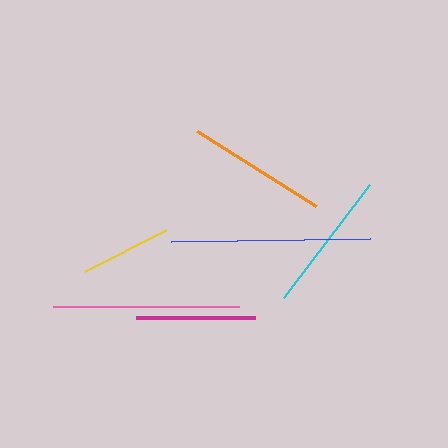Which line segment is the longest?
The blue line is the longest at approximately 199 pixels.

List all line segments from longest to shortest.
From longest to shortest: blue, pink, cyan, orange, magenta, yellow.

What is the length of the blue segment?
The blue segment is approximately 199 pixels long.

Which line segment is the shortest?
The yellow line is the shortest at approximately 91 pixels.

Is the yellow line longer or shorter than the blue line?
The blue line is longer than the yellow line.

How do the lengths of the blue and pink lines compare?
The blue and pink lines are approximately the same length.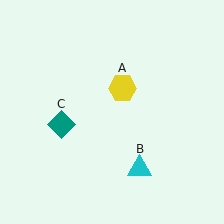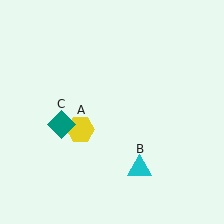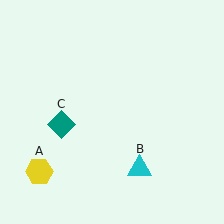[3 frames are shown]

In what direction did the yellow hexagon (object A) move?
The yellow hexagon (object A) moved down and to the left.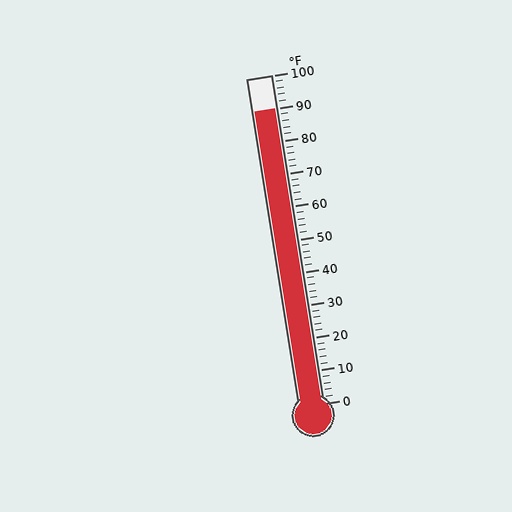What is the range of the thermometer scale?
The thermometer scale ranges from 0°F to 100°F.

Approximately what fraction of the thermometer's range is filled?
The thermometer is filled to approximately 90% of its range.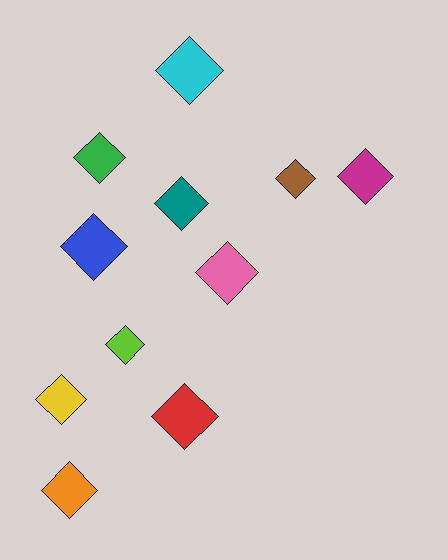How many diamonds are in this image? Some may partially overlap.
There are 11 diamonds.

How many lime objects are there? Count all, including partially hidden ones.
There is 1 lime object.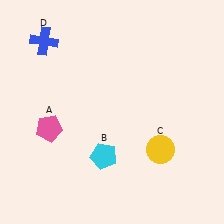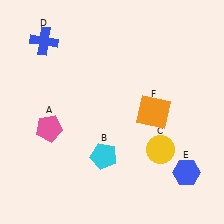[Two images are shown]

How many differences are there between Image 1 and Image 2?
There are 2 differences between the two images.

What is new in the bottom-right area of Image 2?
An orange square (F) was added in the bottom-right area of Image 2.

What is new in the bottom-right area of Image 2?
A blue hexagon (E) was added in the bottom-right area of Image 2.